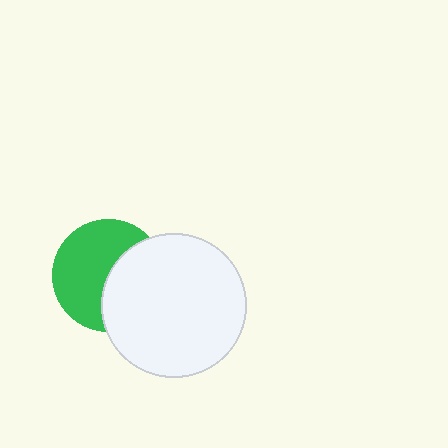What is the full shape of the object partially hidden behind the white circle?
The partially hidden object is a green circle.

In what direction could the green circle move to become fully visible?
The green circle could move left. That would shift it out from behind the white circle entirely.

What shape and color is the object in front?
The object in front is a white circle.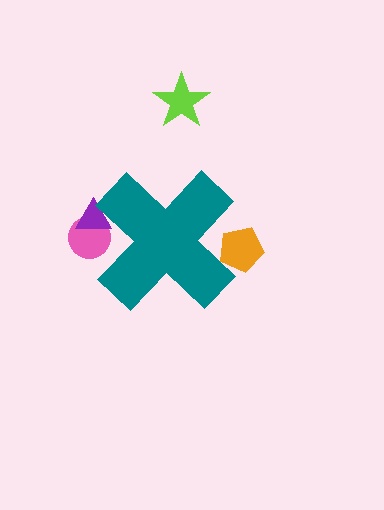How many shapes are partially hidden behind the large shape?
3 shapes are partially hidden.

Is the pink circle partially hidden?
Yes, the pink circle is partially hidden behind the teal cross.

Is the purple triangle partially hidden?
Yes, the purple triangle is partially hidden behind the teal cross.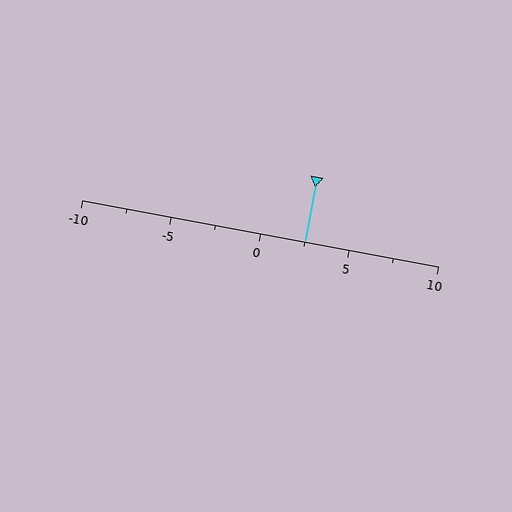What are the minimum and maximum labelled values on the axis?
The axis runs from -10 to 10.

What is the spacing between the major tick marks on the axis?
The major ticks are spaced 5 apart.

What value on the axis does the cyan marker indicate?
The marker indicates approximately 2.5.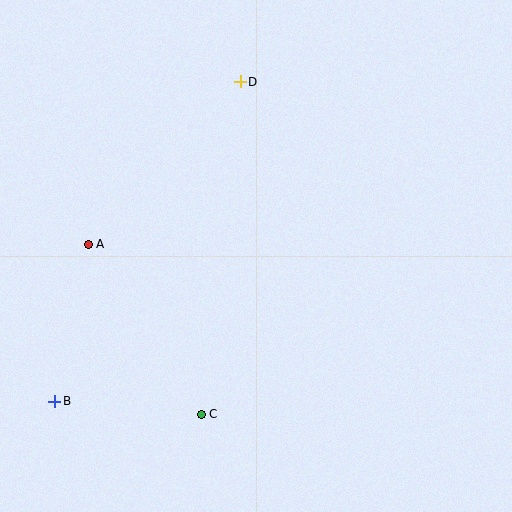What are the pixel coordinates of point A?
Point A is at (88, 244).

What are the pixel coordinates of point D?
Point D is at (240, 82).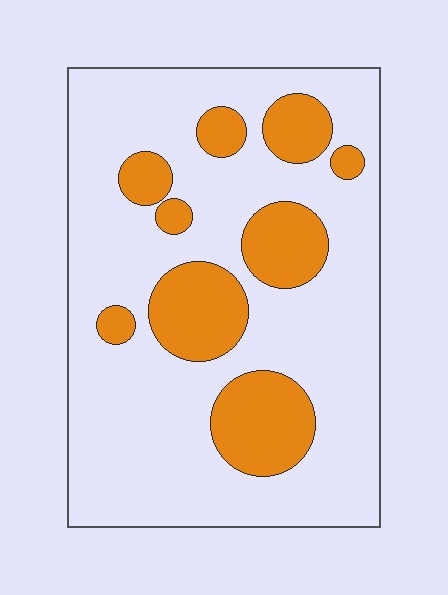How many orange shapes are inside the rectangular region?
9.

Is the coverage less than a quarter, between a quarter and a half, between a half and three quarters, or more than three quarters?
Less than a quarter.